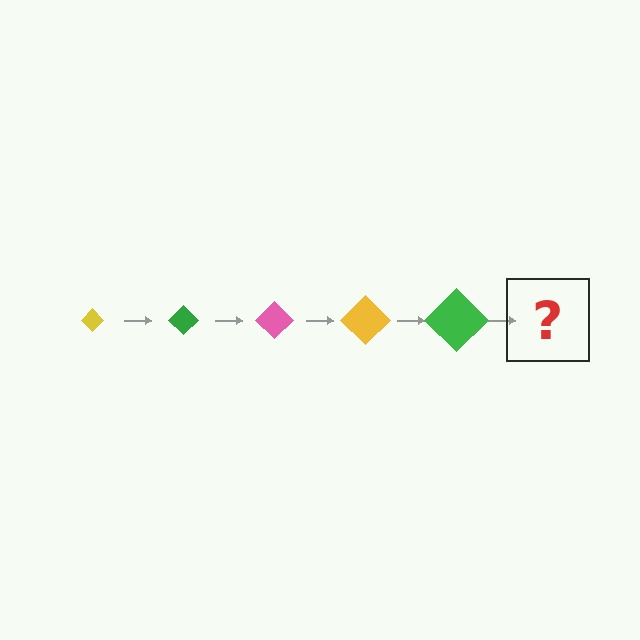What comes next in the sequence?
The next element should be a pink diamond, larger than the previous one.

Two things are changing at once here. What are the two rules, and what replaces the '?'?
The two rules are that the diamond grows larger each step and the color cycles through yellow, green, and pink. The '?' should be a pink diamond, larger than the previous one.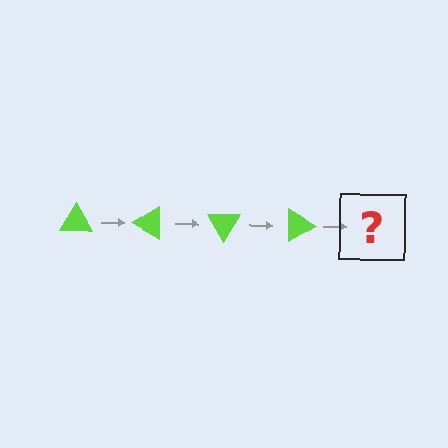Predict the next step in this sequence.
The next step is a lime triangle rotated 120 degrees.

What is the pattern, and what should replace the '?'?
The pattern is that the triangle rotates 30 degrees each step. The '?' should be a lime triangle rotated 120 degrees.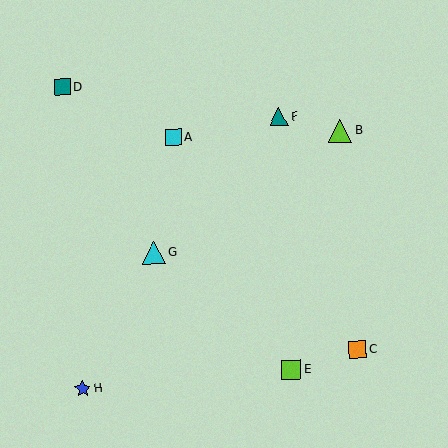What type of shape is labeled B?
Shape B is a lime triangle.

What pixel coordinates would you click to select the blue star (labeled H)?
Click at (83, 389) to select the blue star H.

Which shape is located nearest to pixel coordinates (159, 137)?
The cyan square (labeled A) at (173, 137) is nearest to that location.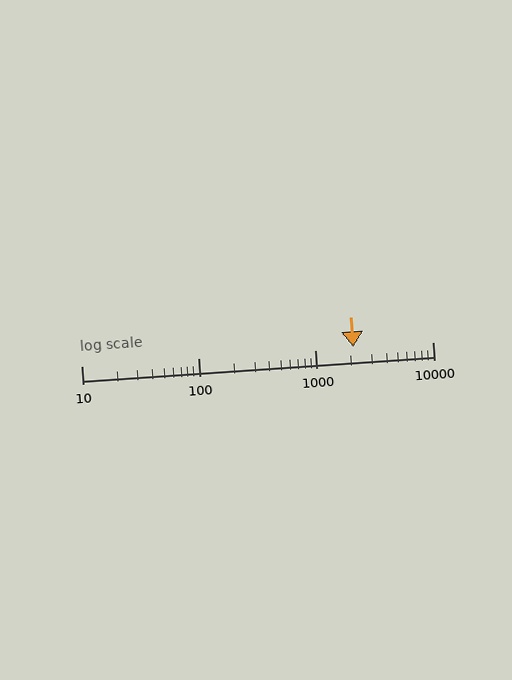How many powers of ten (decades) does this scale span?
The scale spans 3 decades, from 10 to 10000.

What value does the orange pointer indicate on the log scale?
The pointer indicates approximately 2100.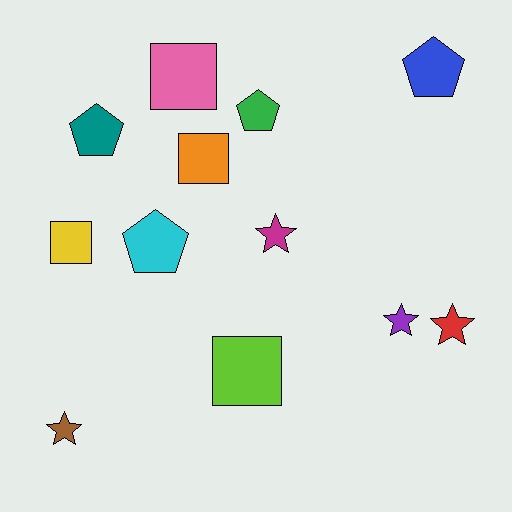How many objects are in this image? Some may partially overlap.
There are 12 objects.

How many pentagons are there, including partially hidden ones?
There are 4 pentagons.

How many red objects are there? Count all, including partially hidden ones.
There is 1 red object.